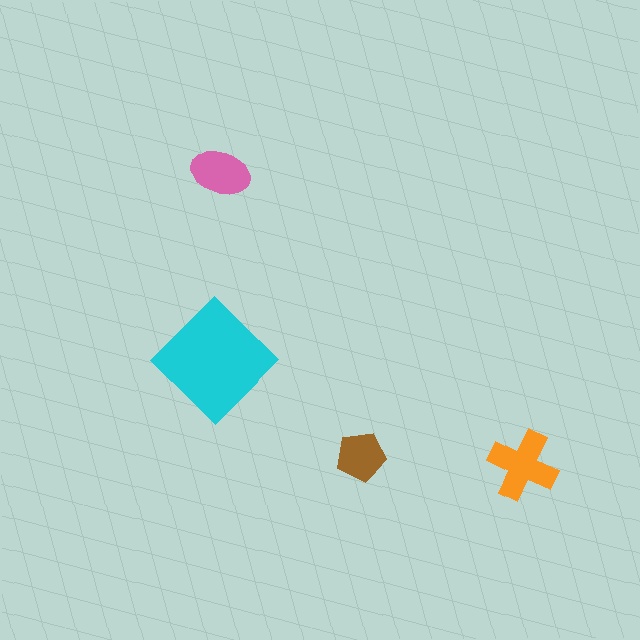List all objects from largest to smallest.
The cyan diamond, the orange cross, the pink ellipse, the brown pentagon.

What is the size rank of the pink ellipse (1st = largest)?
3rd.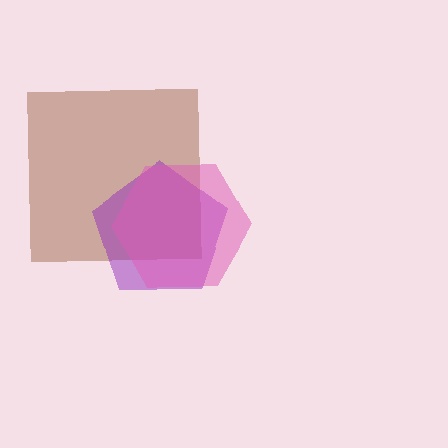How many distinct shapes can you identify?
There are 3 distinct shapes: a brown square, a purple pentagon, a pink hexagon.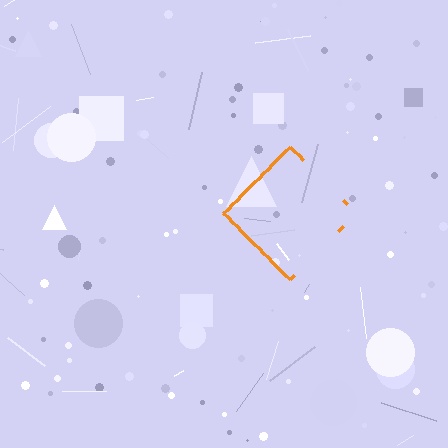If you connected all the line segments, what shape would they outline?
They would outline a diamond.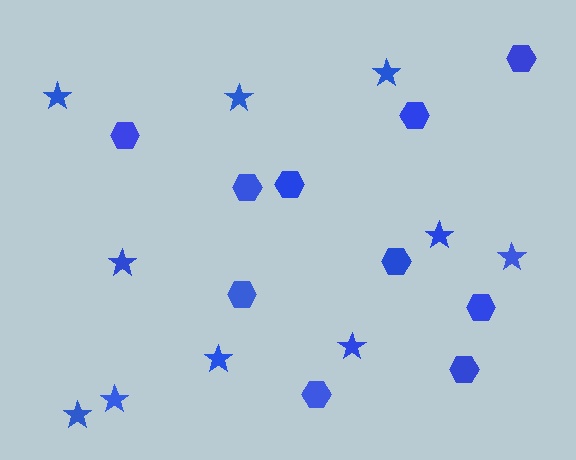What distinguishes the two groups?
There are 2 groups: one group of stars (10) and one group of hexagons (10).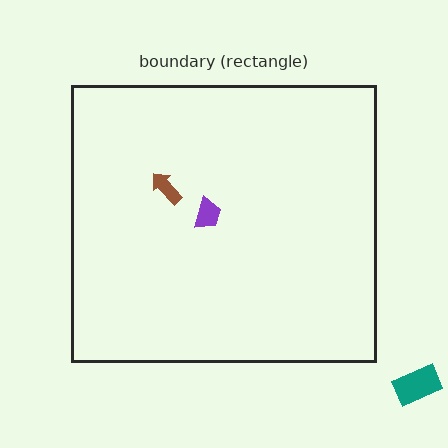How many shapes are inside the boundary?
2 inside, 1 outside.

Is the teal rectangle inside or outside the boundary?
Outside.